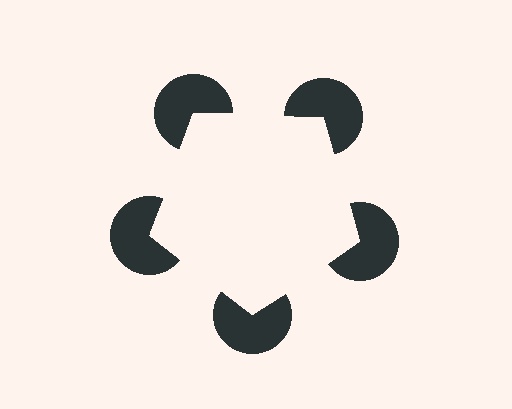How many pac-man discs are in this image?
There are 5 — one at each vertex of the illusory pentagon.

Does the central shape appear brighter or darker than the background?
It typically appears slightly brighter than the background, even though no actual brightness change is drawn.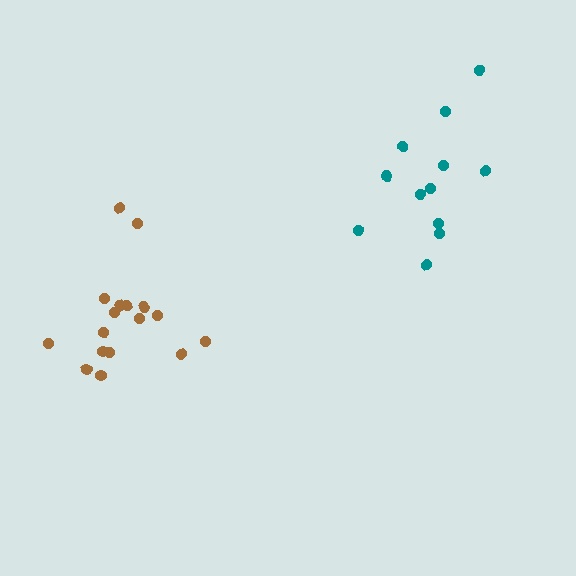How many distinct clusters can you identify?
There are 2 distinct clusters.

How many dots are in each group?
Group 1: 12 dots, Group 2: 17 dots (29 total).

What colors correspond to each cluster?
The clusters are colored: teal, brown.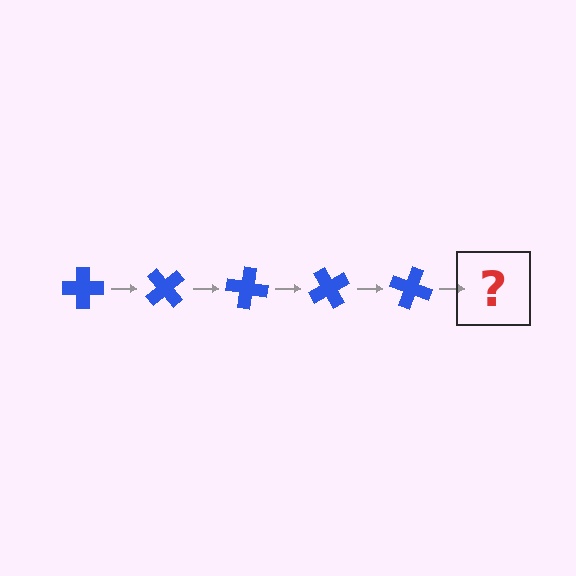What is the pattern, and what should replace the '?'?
The pattern is that the cross rotates 50 degrees each step. The '?' should be a blue cross rotated 250 degrees.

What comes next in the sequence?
The next element should be a blue cross rotated 250 degrees.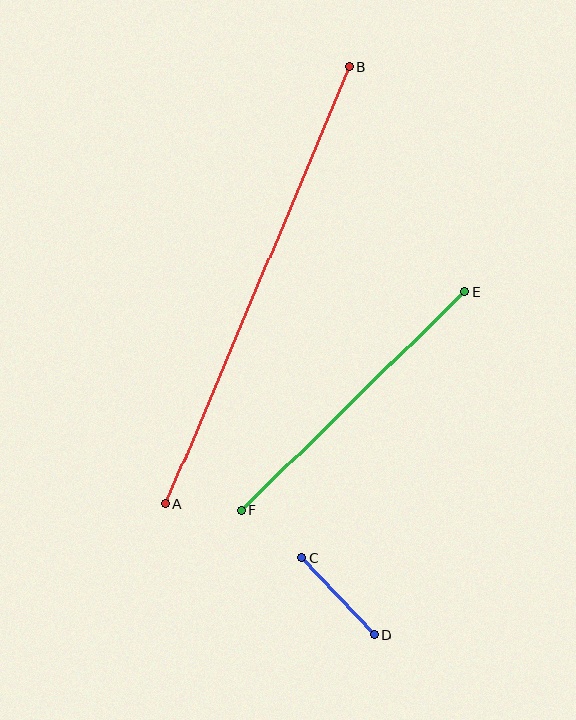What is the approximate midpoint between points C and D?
The midpoint is at approximately (338, 596) pixels.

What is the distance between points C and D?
The distance is approximately 106 pixels.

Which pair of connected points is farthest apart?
Points A and B are farthest apart.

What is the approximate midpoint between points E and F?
The midpoint is at approximately (353, 401) pixels.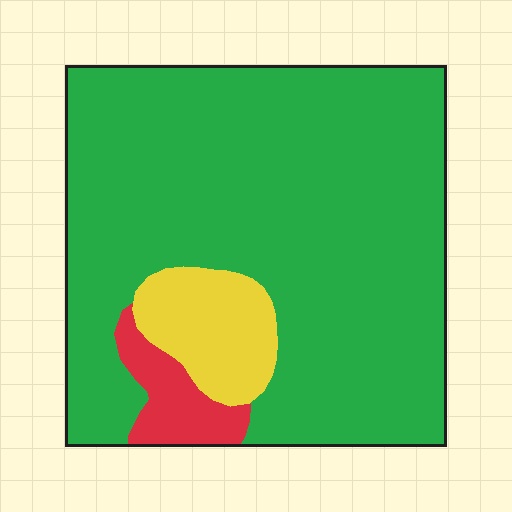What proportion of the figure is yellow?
Yellow takes up less than a quarter of the figure.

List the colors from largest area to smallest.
From largest to smallest: green, yellow, red.